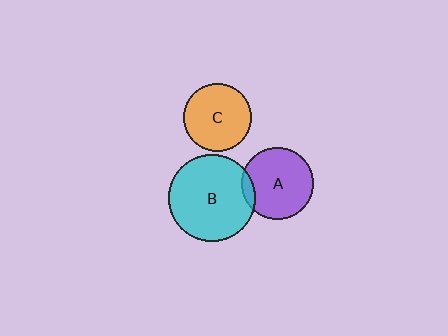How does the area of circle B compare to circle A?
Approximately 1.4 times.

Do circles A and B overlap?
Yes.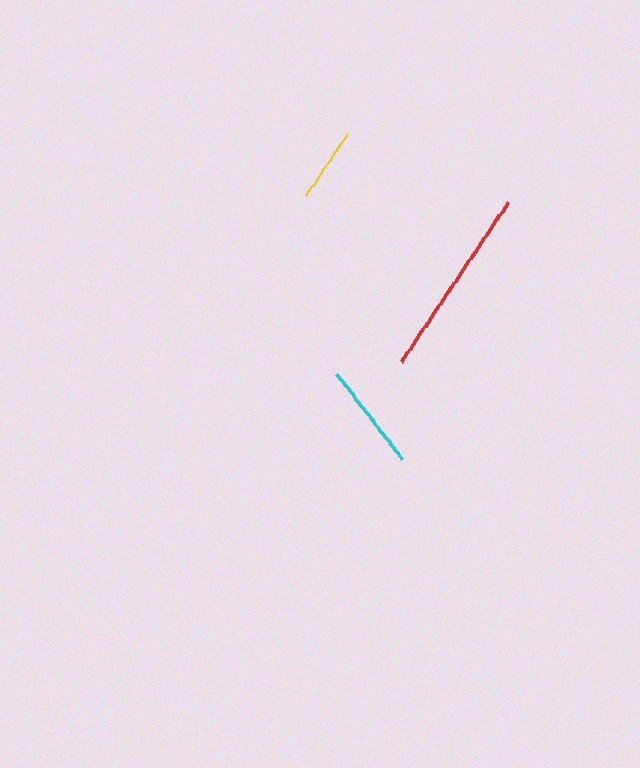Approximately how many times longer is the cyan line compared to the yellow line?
The cyan line is approximately 1.4 times the length of the yellow line.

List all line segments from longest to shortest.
From longest to shortest: red, cyan, yellow.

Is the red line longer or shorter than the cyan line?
The red line is longer than the cyan line.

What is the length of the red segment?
The red segment is approximately 192 pixels long.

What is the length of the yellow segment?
The yellow segment is approximately 75 pixels long.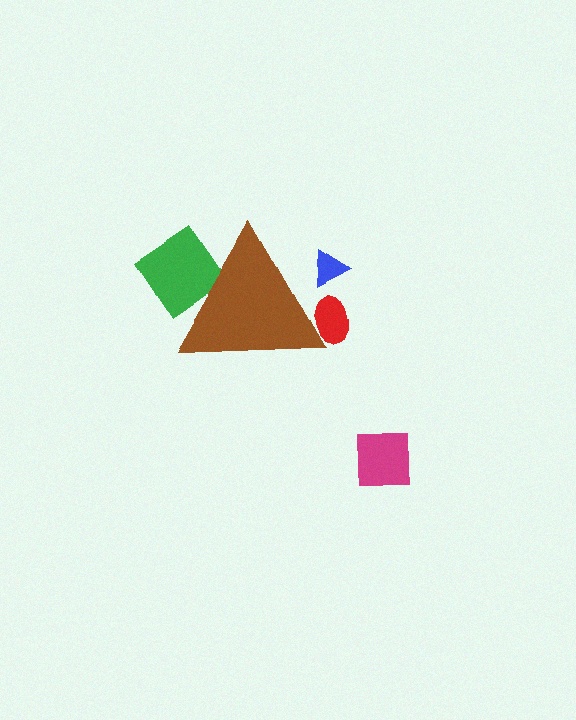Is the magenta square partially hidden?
No, the magenta square is fully visible.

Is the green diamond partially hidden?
Yes, the green diamond is partially hidden behind the brown triangle.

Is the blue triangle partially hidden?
Yes, the blue triangle is partially hidden behind the brown triangle.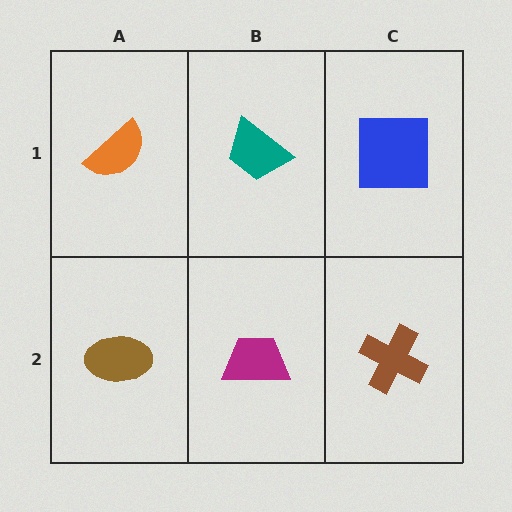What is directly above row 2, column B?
A teal trapezoid.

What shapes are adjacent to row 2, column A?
An orange semicircle (row 1, column A), a magenta trapezoid (row 2, column B).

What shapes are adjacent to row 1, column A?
A brown ellipse (row 2, column A), a teal trapezoid (row 1, column B).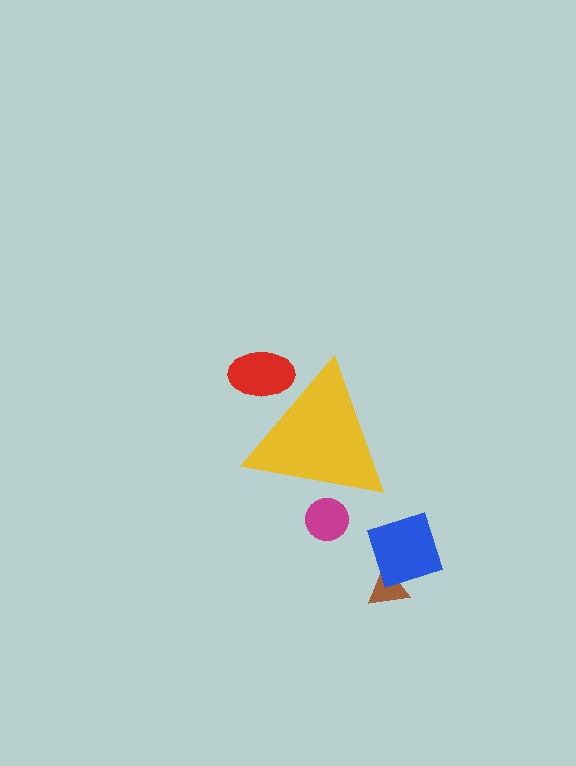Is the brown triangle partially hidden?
No, the brown triangle is fully visible.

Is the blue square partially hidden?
No, the blue square is fully visible.